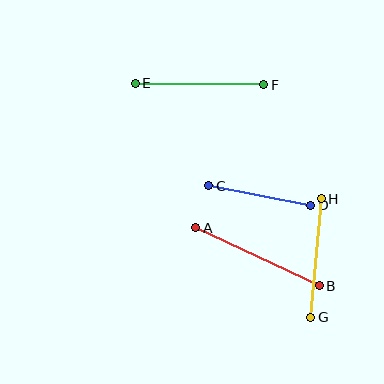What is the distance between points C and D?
The distance is approximately 104 pixels.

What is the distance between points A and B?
The distance is approximately 136 pixels.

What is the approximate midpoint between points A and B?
The midpoint is at approximately (258, 257) pixels.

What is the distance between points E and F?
The distance is approximately 129 pixels.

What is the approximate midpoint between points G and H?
The midpoint is at approximately (316, 258) pixels.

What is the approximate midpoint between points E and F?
The midpoint is at approximately (199, 84) pixels.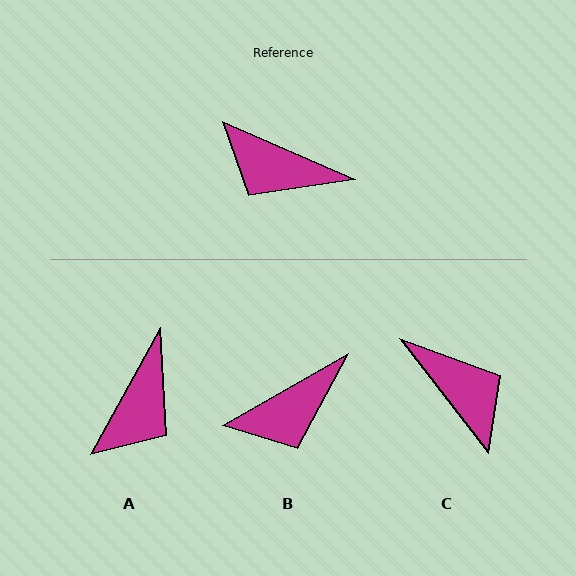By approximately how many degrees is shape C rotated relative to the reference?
Approximately 152 degrees counter-clockwise.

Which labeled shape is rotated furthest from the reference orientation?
C, about 152 degrees away.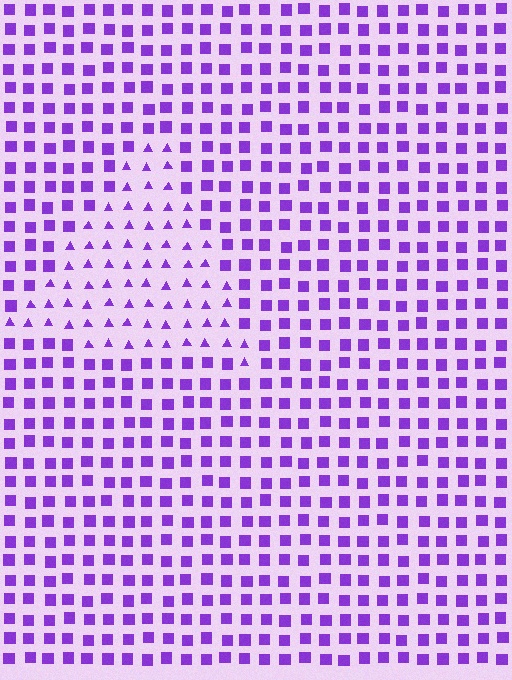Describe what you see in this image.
The image is filled with small purple elements arranged in a uniform grid. A triangle-shaped region contains triangles, while the surrounding area contains squares. The boundary is defined purely by the change in element shape.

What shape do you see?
I see a triangle.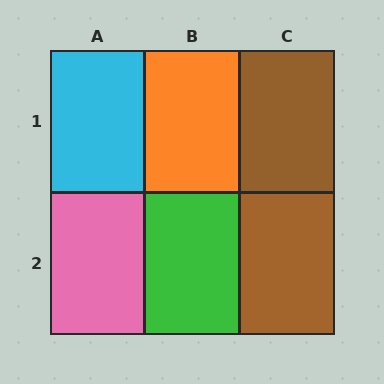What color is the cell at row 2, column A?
Pink.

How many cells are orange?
1 cell is orange.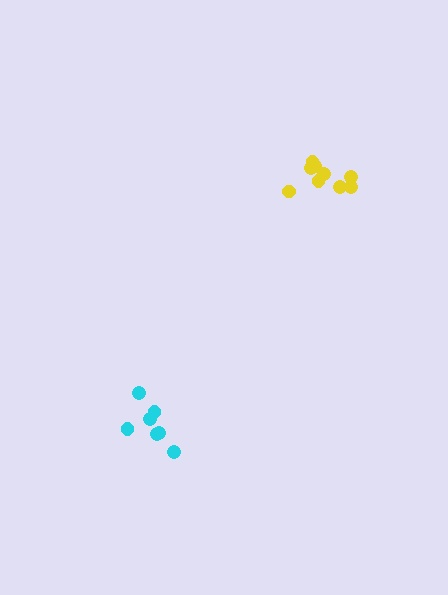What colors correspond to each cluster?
The clusters are colored: yellow, cyan.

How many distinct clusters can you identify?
There are 2 distinct clusters.